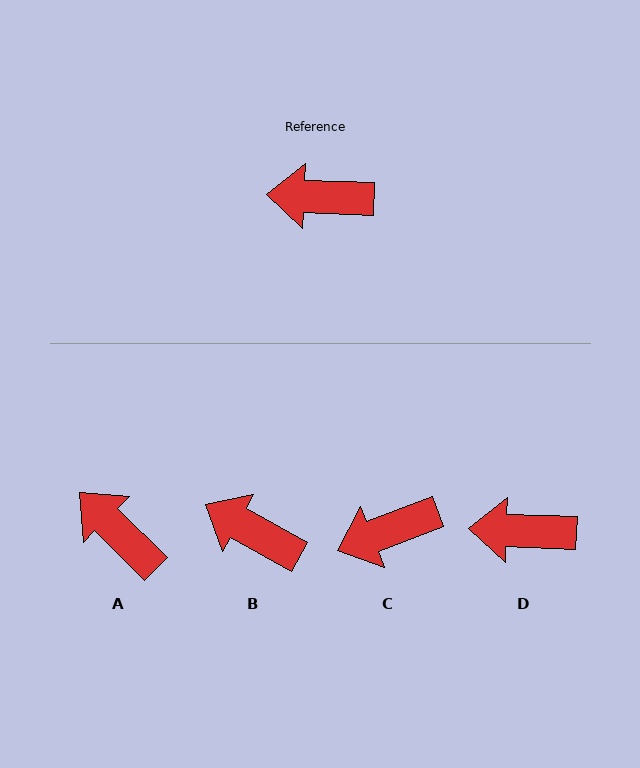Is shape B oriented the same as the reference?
No, it is off by about 27 degrees.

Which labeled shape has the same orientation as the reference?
D.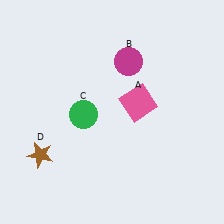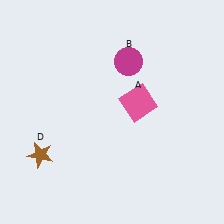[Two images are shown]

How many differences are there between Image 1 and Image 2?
There is 1 difference between the two images.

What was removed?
The green circle (C) was removed in Image 2.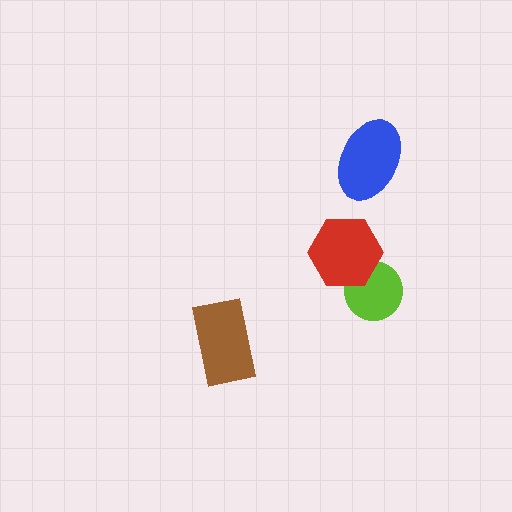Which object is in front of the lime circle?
The red hexagon is in front of the lime circle.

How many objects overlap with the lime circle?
1 object overlaps with the lime circle.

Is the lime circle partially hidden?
Yes, it is partially covered by another shape.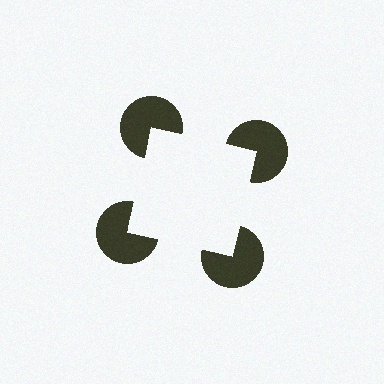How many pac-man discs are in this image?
There are 4 — one at each vertex of the illusory square.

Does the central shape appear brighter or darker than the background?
It typically appears slightly brighter than the background, even though no actual brightness change is drawn.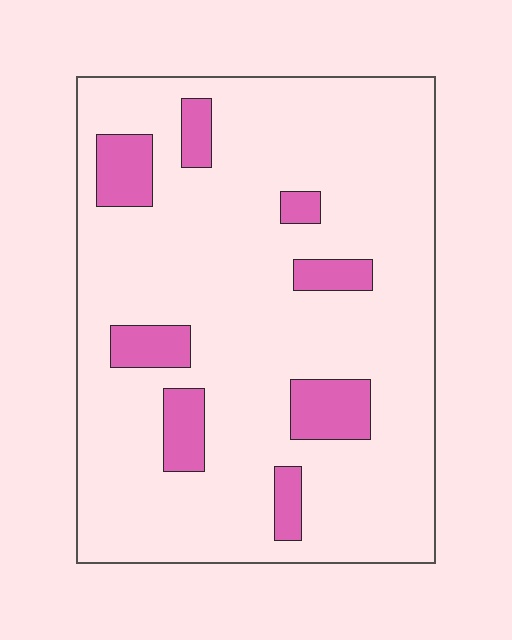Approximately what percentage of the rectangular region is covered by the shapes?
Approximately 15%.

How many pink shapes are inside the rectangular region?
8.